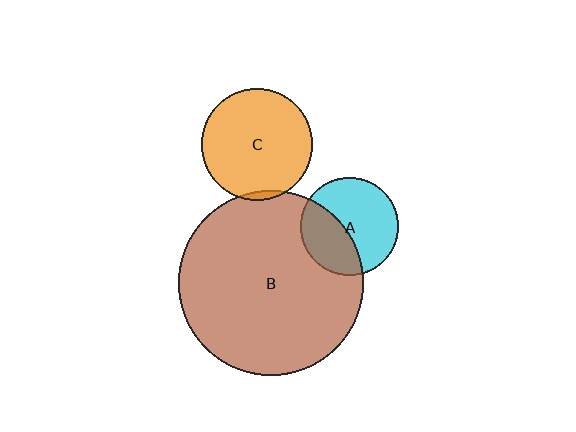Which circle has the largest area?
Circle B (brown).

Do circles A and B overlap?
Yes.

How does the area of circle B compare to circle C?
Approximately 2.7 times.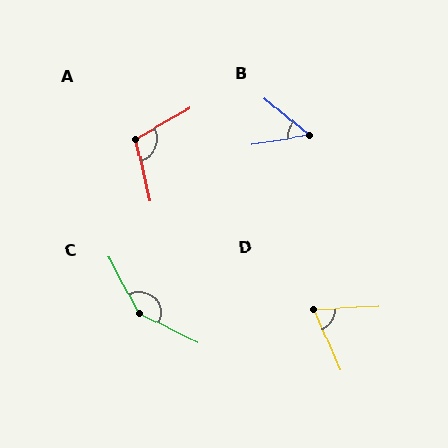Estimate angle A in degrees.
Approximately 107 degrees.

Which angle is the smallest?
B, at approximately 49 degrees.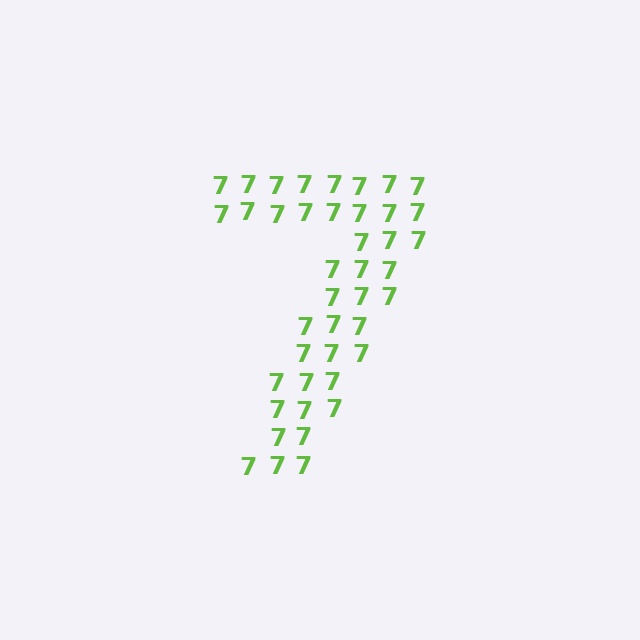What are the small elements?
The small elements are digit 7's.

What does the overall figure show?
The overall figure shows the digit 7.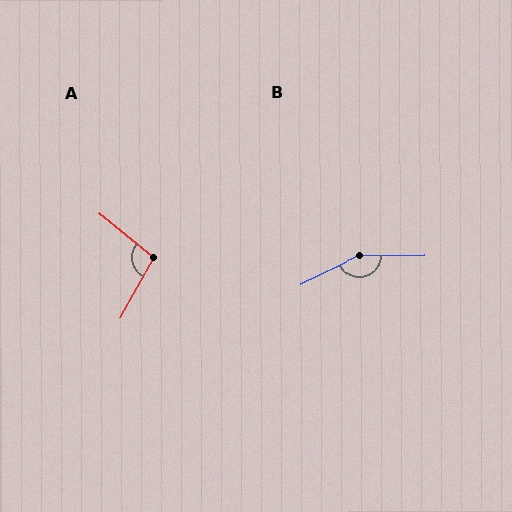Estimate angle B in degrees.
Approximately 155 degrees.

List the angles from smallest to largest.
A (100°), B (155°).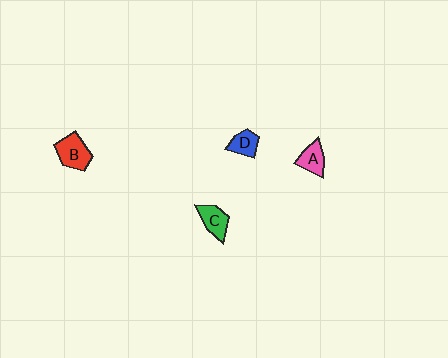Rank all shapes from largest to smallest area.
From largest to smallest: B (red), C (green), A (pink), D (blue).